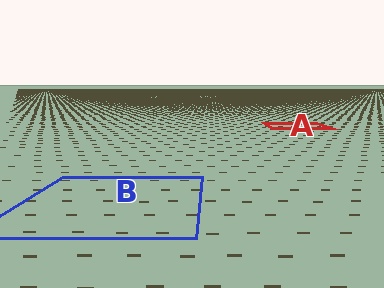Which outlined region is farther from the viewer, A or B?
Region A is farther from the viewer — the texture elements inside it appear smaller and more densely packed.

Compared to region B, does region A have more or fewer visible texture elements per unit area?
Region A has more texture elements per unit area — they are packed more densely because it is farther away.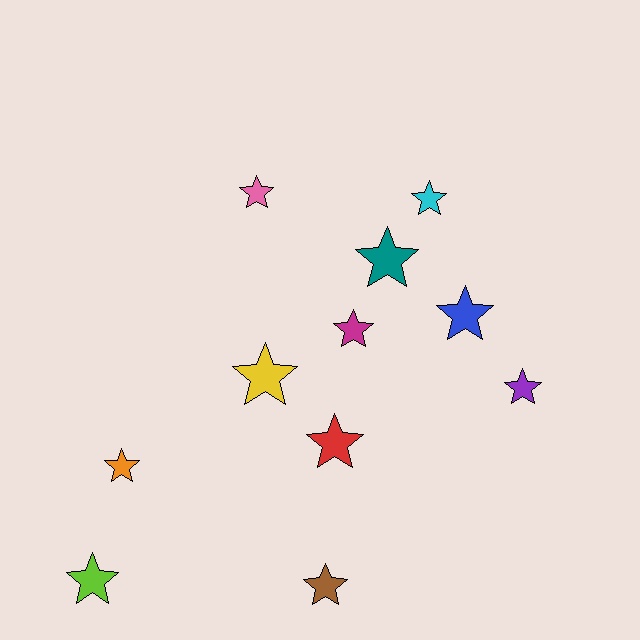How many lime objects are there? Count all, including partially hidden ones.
There is 1 lime object.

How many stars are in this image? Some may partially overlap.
There are 11 stars.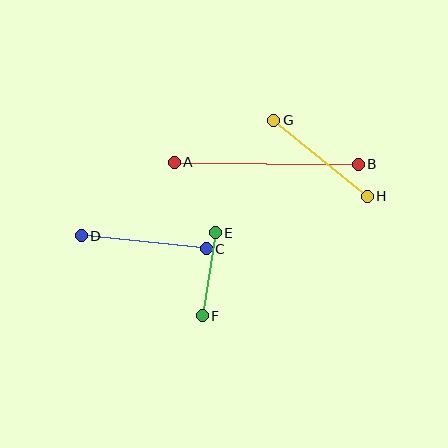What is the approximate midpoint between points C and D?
The midpoint is at approximately (144, 242) pixels.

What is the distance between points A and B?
The distance is approximately 184 pixels.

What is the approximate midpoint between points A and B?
The midpoint is at approximately (266, 163) pixels.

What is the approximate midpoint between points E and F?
The midpoint is at approximately (209, 274) pixels.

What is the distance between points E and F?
The distance is approximately 84 pixels.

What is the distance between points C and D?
The distance is approximately 126 pixels.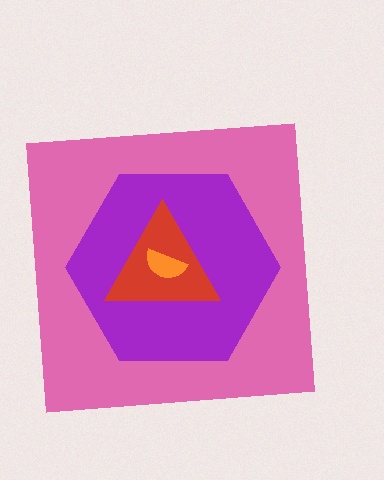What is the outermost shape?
The pink square.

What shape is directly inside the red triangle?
The orange semicircle.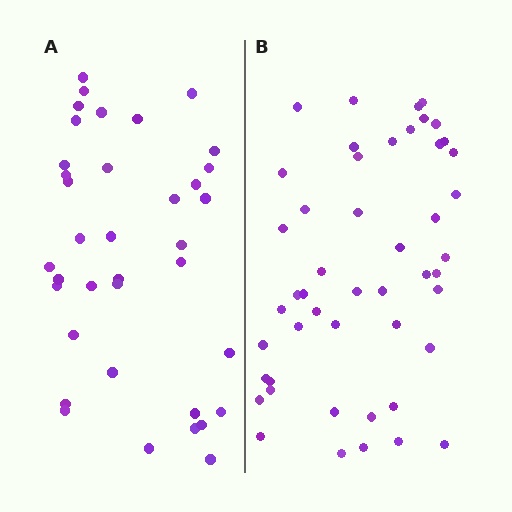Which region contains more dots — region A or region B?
Region B (the right region) has more dots.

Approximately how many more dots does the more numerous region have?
Region B has roughly 12 or so more dots than region A.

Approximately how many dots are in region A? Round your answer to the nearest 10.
About 40 dots. (The exact count is 37, which rounds to 40.)